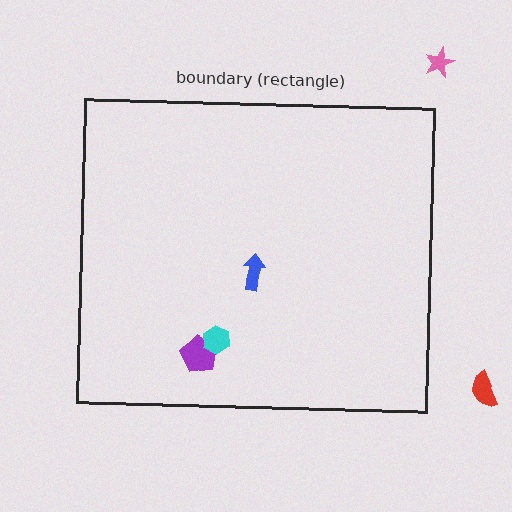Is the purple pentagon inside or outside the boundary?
Inside.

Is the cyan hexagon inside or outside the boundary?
Inside.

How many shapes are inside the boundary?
3 inside, 2 outside.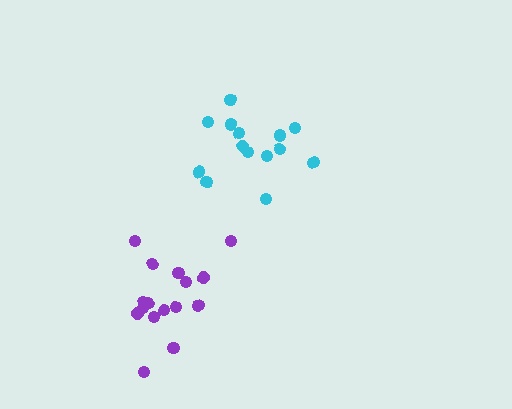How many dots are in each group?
Group 1: 16 dots, Group 2: 14 dots (30 total).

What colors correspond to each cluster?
The clusters are colored: purple, cyan.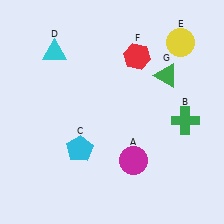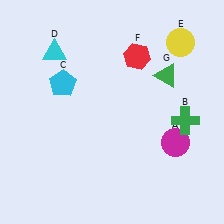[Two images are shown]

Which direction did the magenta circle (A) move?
The magenta circle (A) moved right.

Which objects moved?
The objects that moved are: the magenta circle (A), the cyan pentagon (C).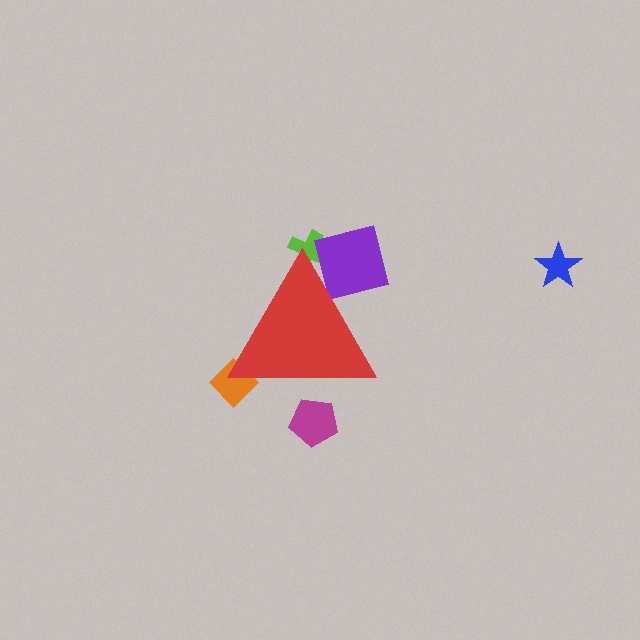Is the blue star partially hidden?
No, the blue star is fully visible.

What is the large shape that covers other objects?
A red triangle.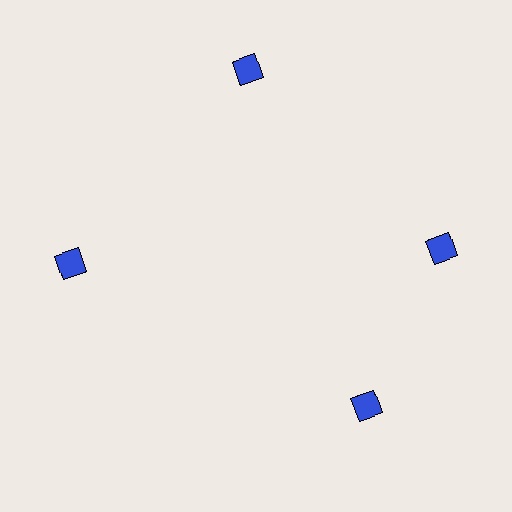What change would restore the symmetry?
The symmetry would be restored by rotating it back into even spacing with its neighbors so that all 4 diamonds sit at equal angles and equal distance from the center.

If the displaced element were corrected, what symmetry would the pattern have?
It would have 4-fold rotational symmetry — the pattern would map onto itself every 90 degrees.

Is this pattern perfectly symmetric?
No. The 4 blue diamonds are arranged in a ring, but one element near the 6 o'clock position is rotated out of alignment along the ring, breaking the 4-fold rotational symmetry.